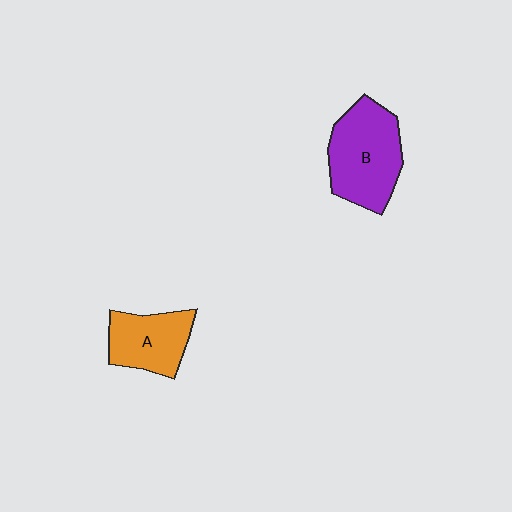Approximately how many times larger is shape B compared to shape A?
Approximately 1.4 times.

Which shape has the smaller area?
Shape A (orange).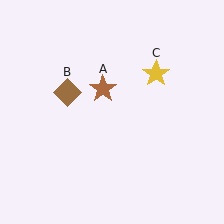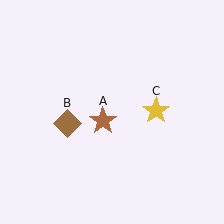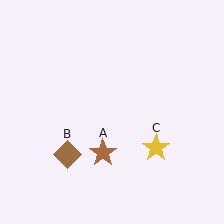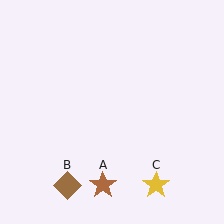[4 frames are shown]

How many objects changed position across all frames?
3 objects changed position: brown star (object A), brown diamond (object B), yellow star (object C).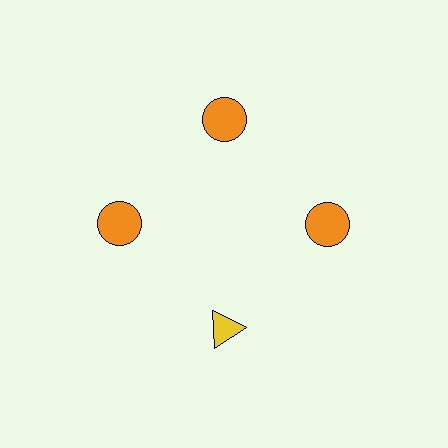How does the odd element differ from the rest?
It differs in both color (yellow instead of orange) and shape (triangle instead of circle).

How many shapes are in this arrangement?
There are 4 shapes arranged in a ring pattern.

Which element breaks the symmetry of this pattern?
The yellow triangle at roughly the 6 o'clock position breaks the symmetry. All other shapes are orange circles.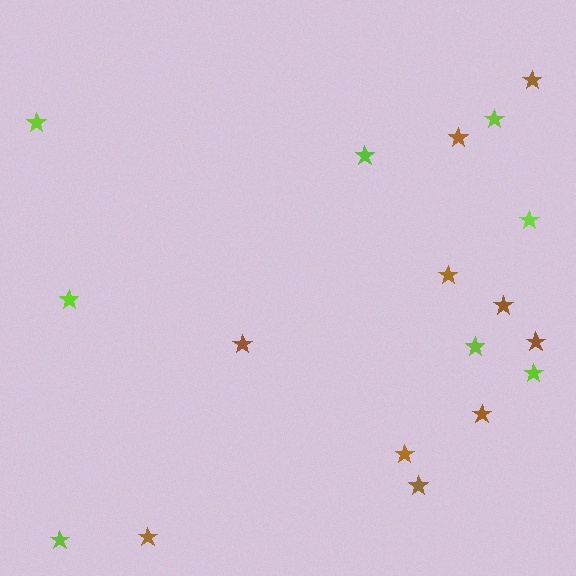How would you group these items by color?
There are 2 groups: one group of lime stars (8) and one group of brown stars (10).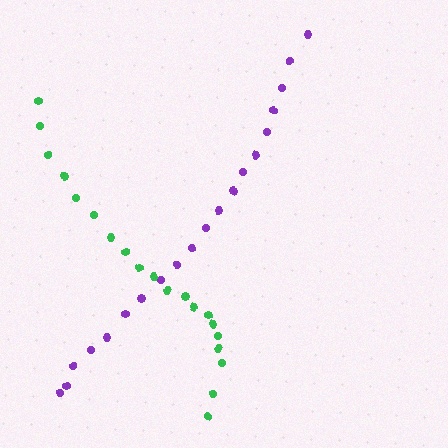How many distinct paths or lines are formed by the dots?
There are 2 distinct paths.